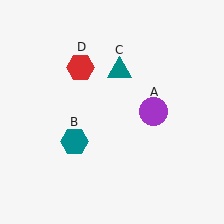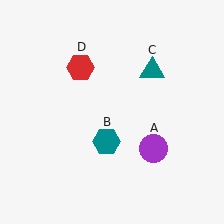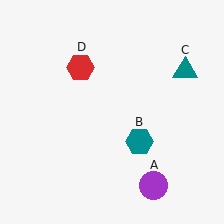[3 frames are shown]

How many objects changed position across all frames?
3 objects changed position: purple circle (object A), teal hexagon (object B), teal triangle (object C).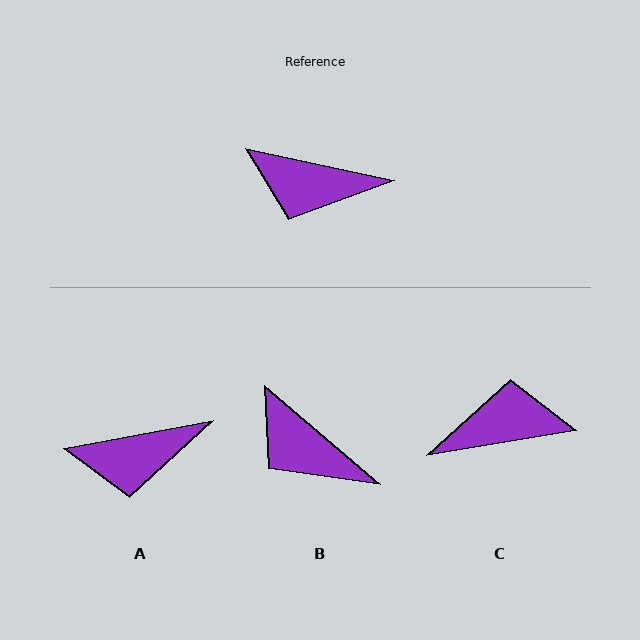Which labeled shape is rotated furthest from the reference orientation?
C, about 158 degrees away.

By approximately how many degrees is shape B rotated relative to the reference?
Approximately 28 degrees clockwise.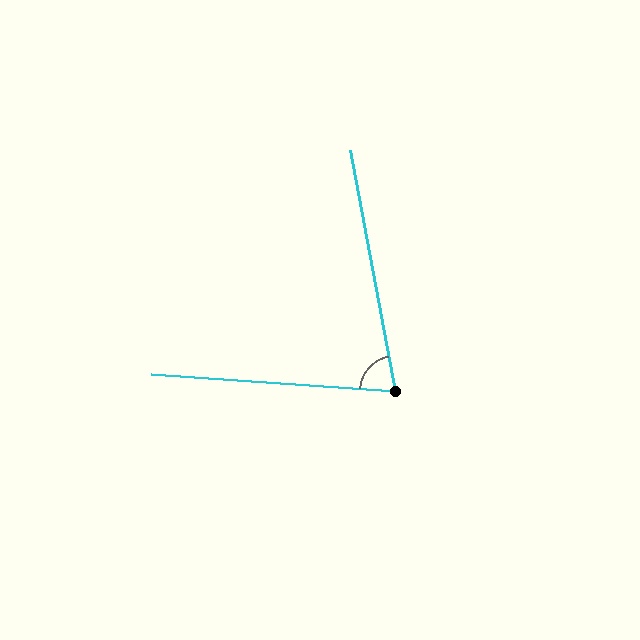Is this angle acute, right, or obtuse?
It is acute.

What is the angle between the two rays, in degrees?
Approximately 75 degrees.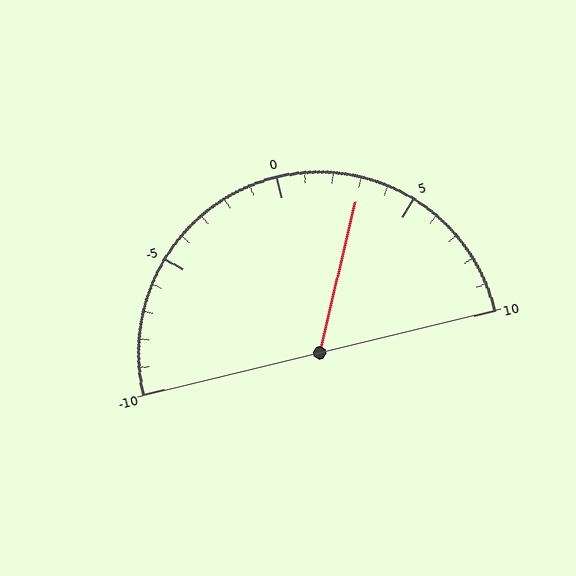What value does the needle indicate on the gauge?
The needle indicates approximately 3.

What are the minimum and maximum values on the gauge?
The gauge ranges from -10 to 10.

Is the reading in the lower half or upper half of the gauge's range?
The reading is in the upper half of the range (-10 to 10).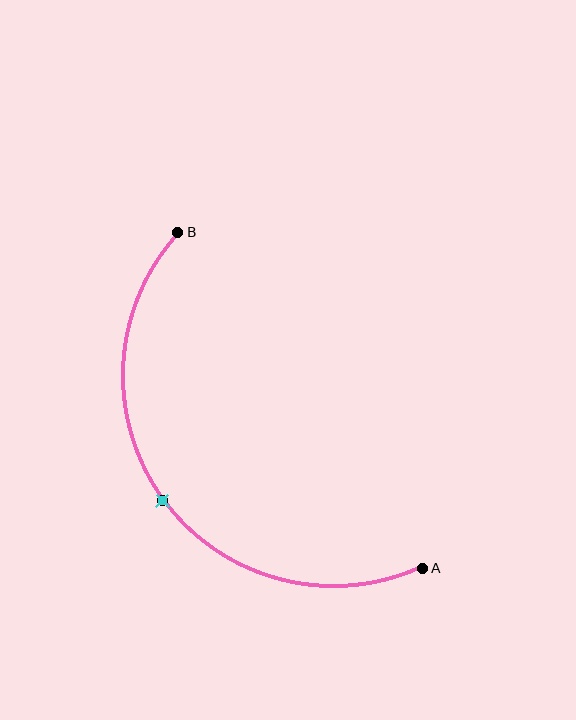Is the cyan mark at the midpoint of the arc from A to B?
Yes. The cyan mark lies on the arc at equal arc-length from both A and B — it is the arc midpoint.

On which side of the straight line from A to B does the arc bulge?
The arc bulges below and to the left of the straight line connecting A and B.